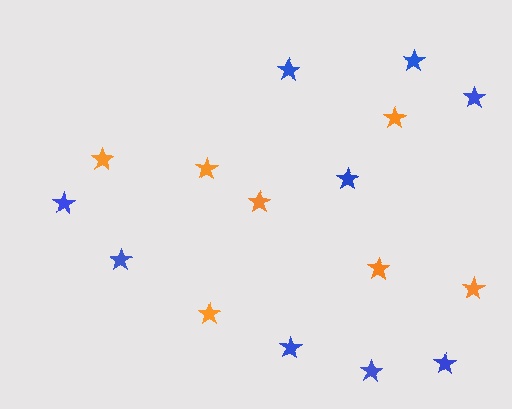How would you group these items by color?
There are 2 groups: one group of orange stars (7) and one group of blue stars (9).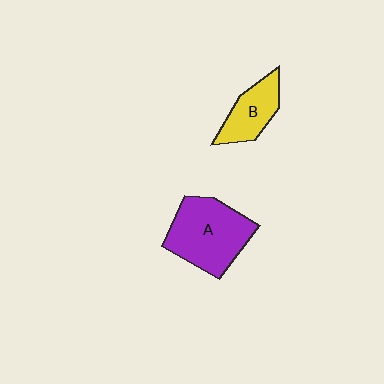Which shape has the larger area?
Shape A (purple).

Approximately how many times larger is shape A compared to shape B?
Approximately 1.8 times.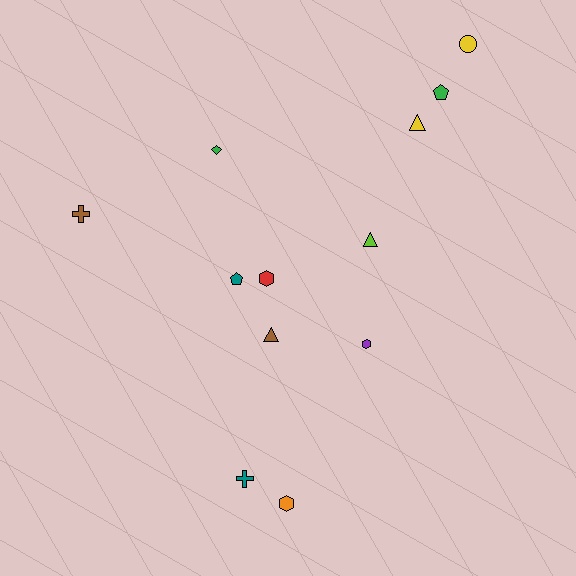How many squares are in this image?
There are no squares.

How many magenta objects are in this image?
There are no magenta objects.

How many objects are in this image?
There are 12 objects.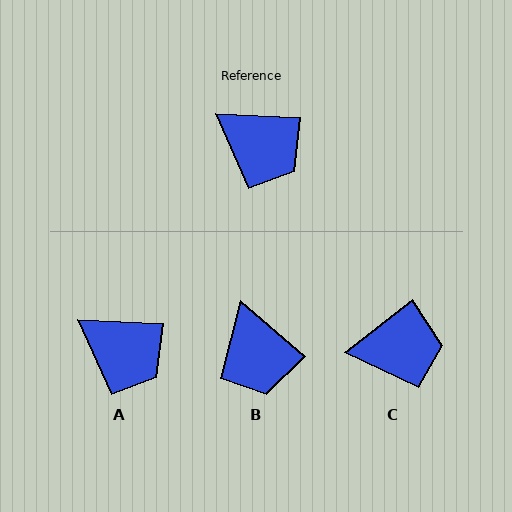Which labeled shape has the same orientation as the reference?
A.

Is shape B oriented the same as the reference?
No, it is off by about 39 degrees.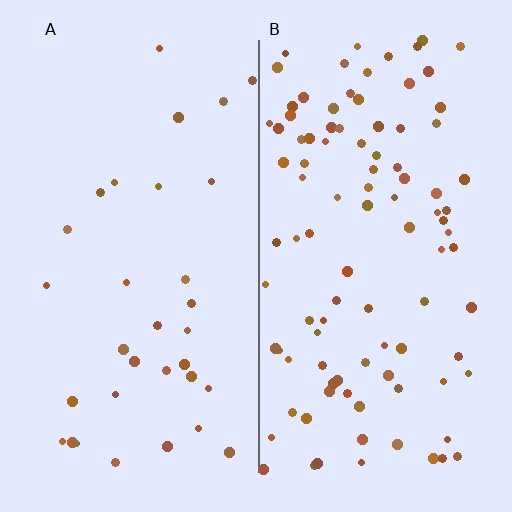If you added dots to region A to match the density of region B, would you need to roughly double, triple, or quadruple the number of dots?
Approximately triple.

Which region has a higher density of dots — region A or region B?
B (the right).